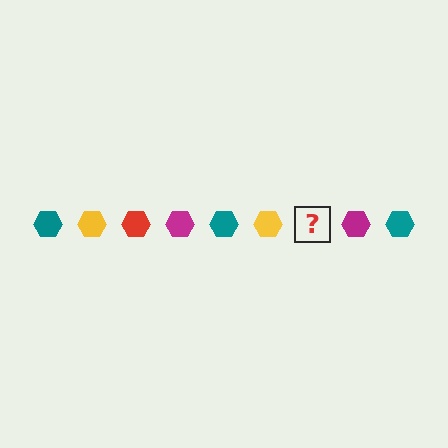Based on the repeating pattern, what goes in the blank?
The blank should be a red hexagon.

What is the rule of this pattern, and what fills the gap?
The rule is that the pattern cycles through teal, yellow, red, magenta hexagons. The gap should be filled with a red hexagon.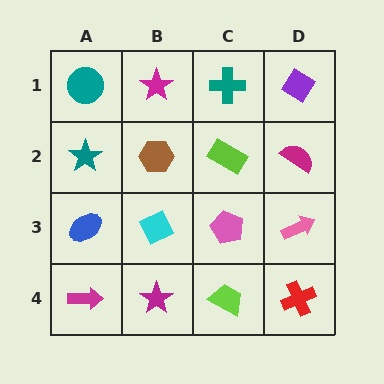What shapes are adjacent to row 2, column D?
A purple diamond (row 1, column D), a pink arrow (row 3, column D), a lime rectangle (row 2, column C).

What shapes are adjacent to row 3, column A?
A teal star (row 2, column A), a magenta arrow (row 4, column A), a cyan diamond (row 3, column B).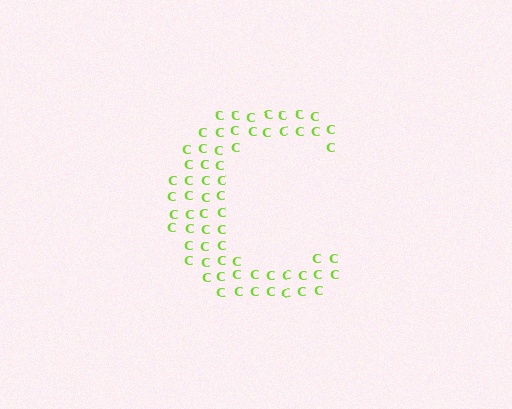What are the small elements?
The small elements are letter C's.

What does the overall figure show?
The overall figure shows the letter C.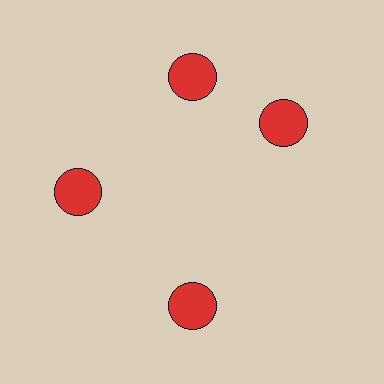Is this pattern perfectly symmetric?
No. The 4 red circles are arranged in a ring, but one element near the 3 o'clock position is rotated out of alignment along the ring, breaking the 4-fold rotational symmetry.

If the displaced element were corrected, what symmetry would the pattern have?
It would have 4-fold rotational symmetry — the pattern would map onto itself every 90 degrees.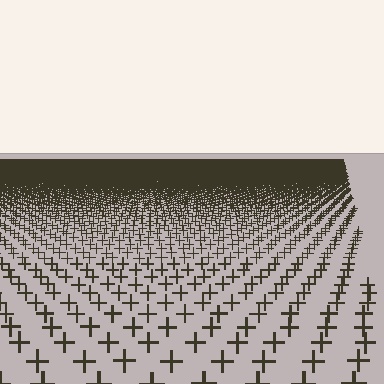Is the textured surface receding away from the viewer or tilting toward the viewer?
The surface is receding away from the viewer. Texture elements get smaller and denser toward the top.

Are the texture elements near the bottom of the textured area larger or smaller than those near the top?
Larger. Near the bottom, elements are closer to the viewer and appear at a bigger on-screen size.